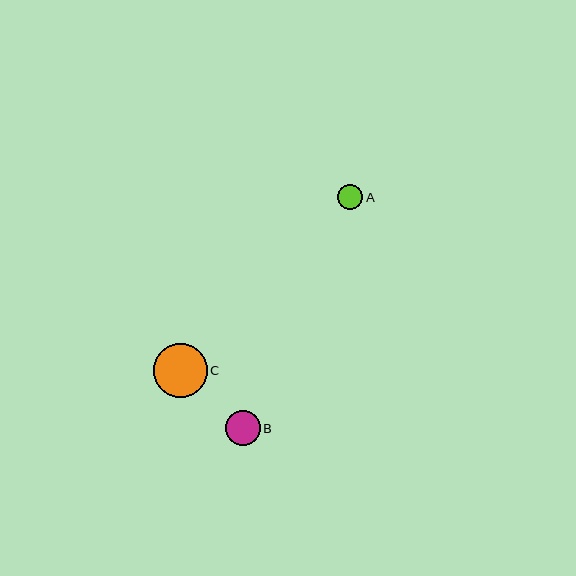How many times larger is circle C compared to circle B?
Circle C is approximately 1.5 times the size of circle B.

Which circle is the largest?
Circle C is the largest with a size of approximately 54 pixels.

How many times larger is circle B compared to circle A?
Circle B is approximately 1.4 times the size of circle A.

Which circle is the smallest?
Circle A is the smallest with a size of approximately 25 pixels.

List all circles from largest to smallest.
From largest to smallest: C, B, A.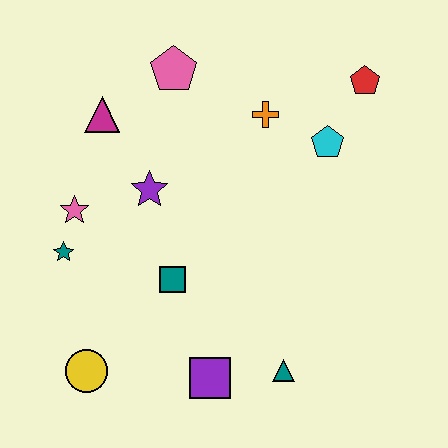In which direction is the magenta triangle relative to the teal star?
The magenta triangle is above the teal star.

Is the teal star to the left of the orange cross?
Yes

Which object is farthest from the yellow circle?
The red pentagon is farthest from the yellow circle.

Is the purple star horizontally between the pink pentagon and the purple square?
No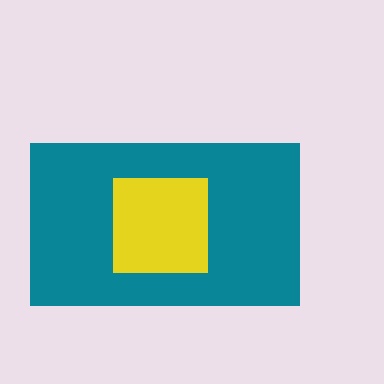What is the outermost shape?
The teal rectangle.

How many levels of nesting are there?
2.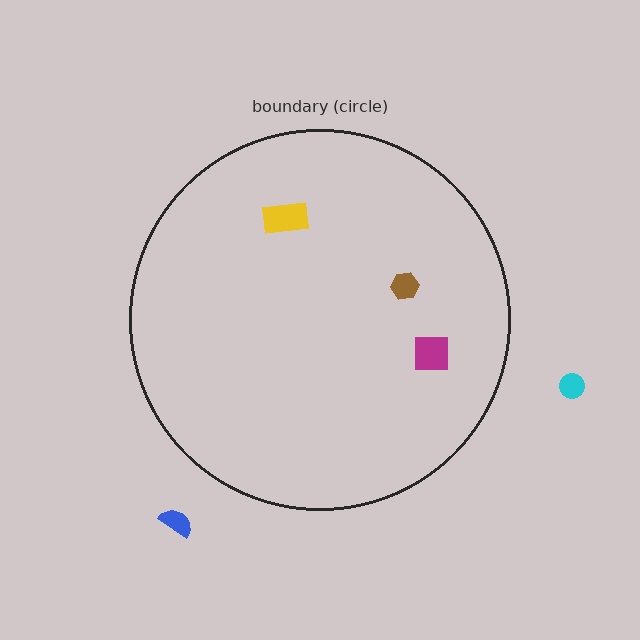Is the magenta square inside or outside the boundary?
Inside.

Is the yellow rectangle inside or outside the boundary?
Inside.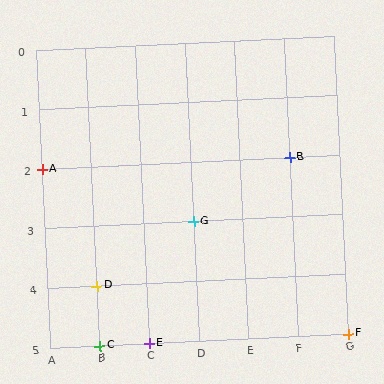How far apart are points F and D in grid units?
Points F and D are 5 columns and 1 row apart (about 5.1 grid units diagonally).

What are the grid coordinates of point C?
Point C is at grid coordinates (B, 5).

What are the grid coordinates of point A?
Point A is at grid coordinates (A, 2).